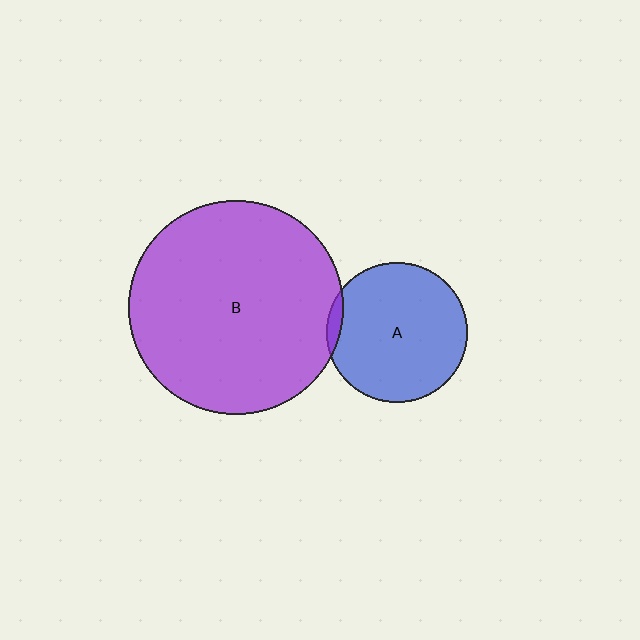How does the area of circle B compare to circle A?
Approximately 2.3 times.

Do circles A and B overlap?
Yes.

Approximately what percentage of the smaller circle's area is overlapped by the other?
Approximately 5%.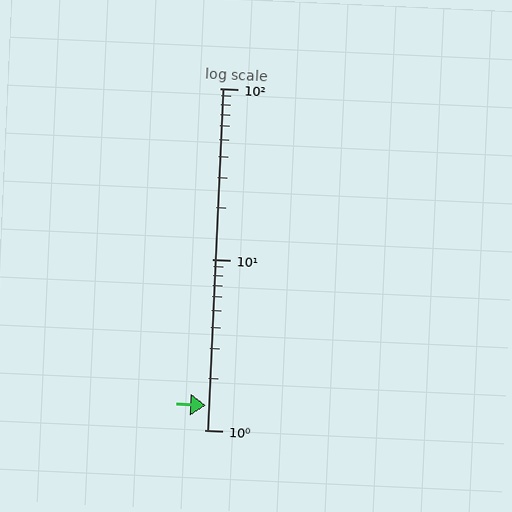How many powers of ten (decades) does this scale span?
The scale spans 2 decades, from 1 to 100.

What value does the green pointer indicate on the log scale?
The pointer indicates approximately 1.4.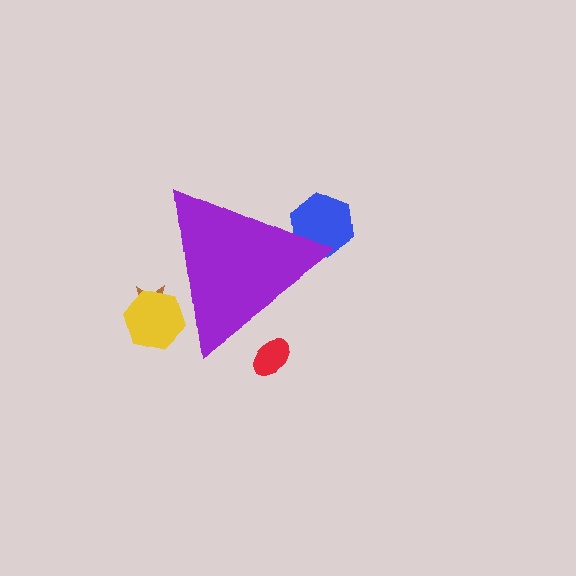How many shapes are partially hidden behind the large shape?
4 shapes are partially hidden.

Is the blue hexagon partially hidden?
Yes, the blue hexagon is partially hidden behind the purple triangle.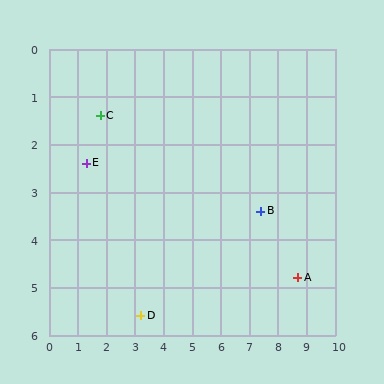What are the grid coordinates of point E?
Point E is at approximately (1.3, 2.4).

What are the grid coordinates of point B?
Point B is at approximately (7.4, 3.4).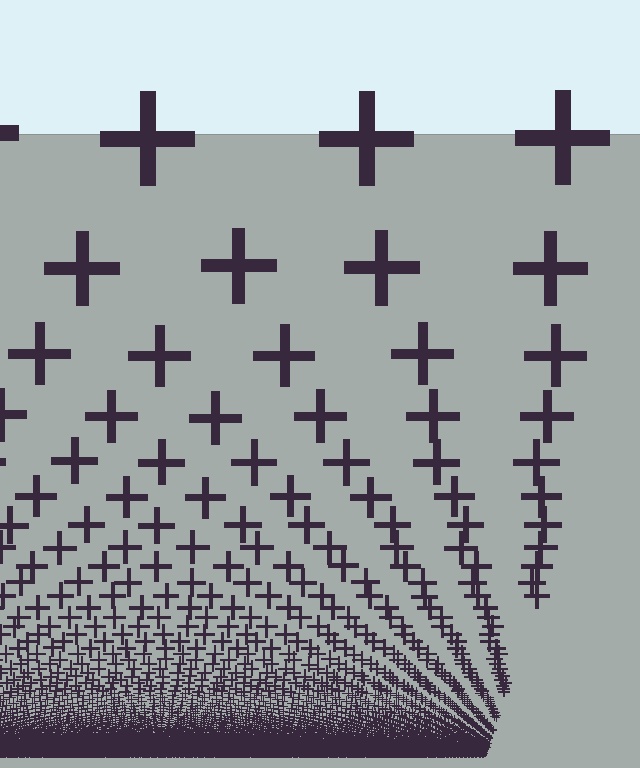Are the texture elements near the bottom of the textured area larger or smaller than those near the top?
Smaller. The gradient is inverted — elements near the bottom are smaller and denser.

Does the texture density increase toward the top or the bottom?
Density increases toward the bottom.